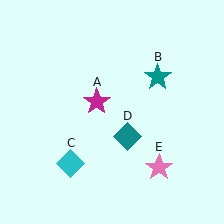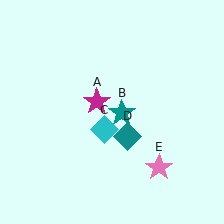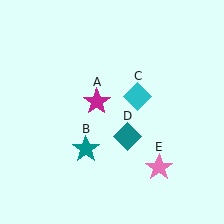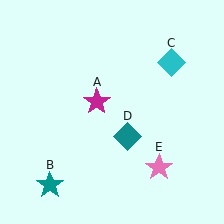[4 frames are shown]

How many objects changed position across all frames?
2 objects changed position: teal star (object B), cyan diamond (object C).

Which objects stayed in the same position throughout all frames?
Magenta star (object A) and teal diamond (object D) and pink star (object E) remained stationary.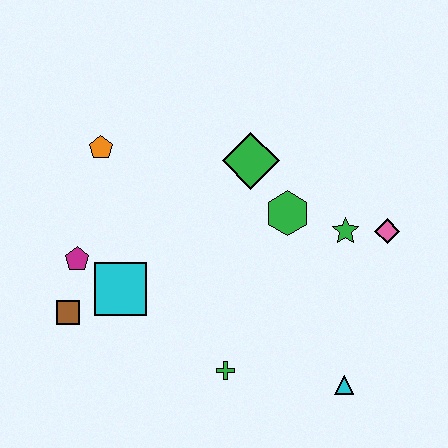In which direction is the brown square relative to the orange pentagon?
The brown square is below the orange pentagon.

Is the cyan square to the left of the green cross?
Yes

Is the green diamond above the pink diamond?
Yes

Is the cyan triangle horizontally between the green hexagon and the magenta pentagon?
No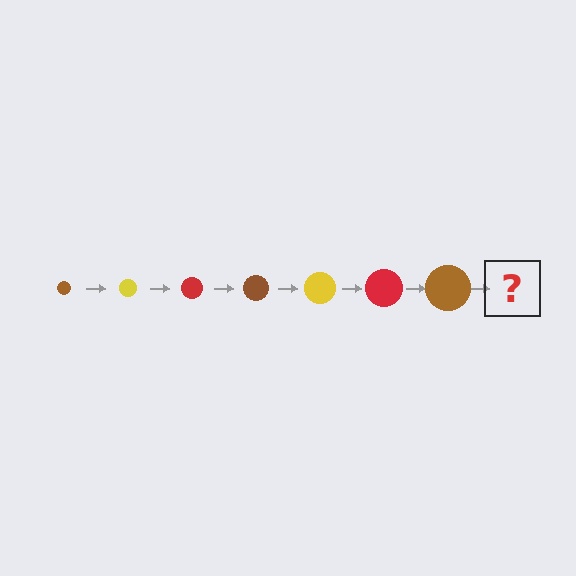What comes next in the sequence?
The next element should be a yellow circle, larger than the previous one.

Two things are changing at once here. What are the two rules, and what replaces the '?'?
The two rules are that the circle grows larger each step and the color cycles through brown, yellow, and red. The '?' should be a yellow circle, larger than the previous one.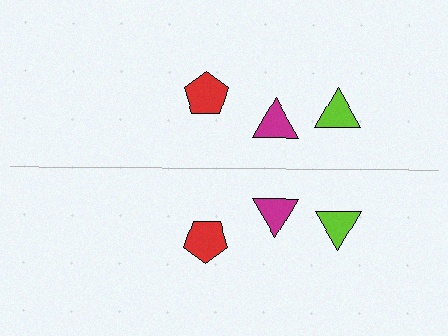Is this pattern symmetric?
Yes, this pattern has bilateral (reflection) symmetry.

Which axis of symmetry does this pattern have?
The pattern has a horizontal axis of symmetry running through the center of the image.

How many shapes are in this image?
There are 6 shapes in this image.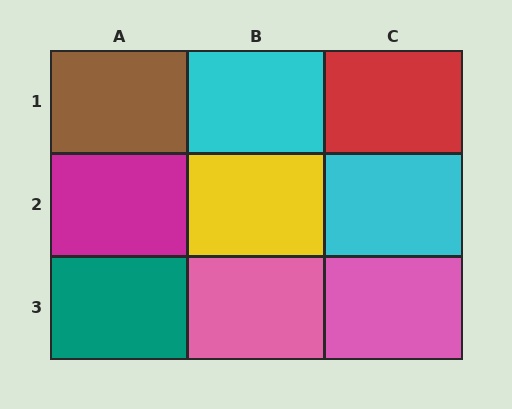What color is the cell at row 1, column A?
Brown.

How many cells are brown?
1 cell is brown.